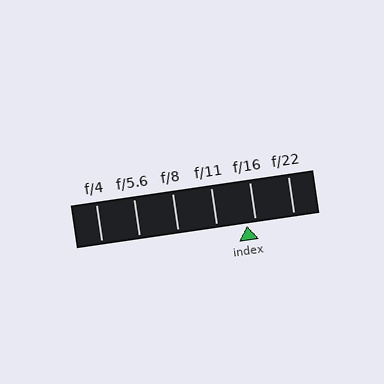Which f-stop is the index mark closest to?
The index mark is closest to f/16.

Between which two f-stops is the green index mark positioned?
The index mark is between f/11 and f/16.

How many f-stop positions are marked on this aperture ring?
There are 6 f-stop positions marked.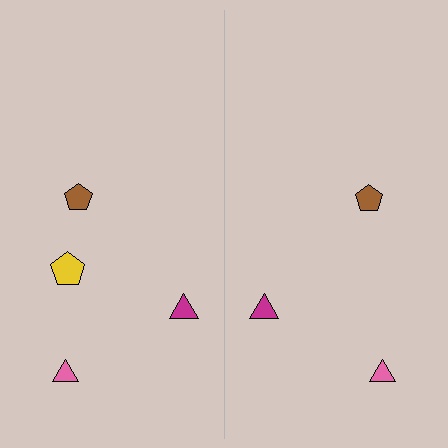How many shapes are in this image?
There are 7 shapes in this image.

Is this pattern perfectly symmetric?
No, the pattern is not perfectly symmetric. A yellow pentagon is missing from the right side.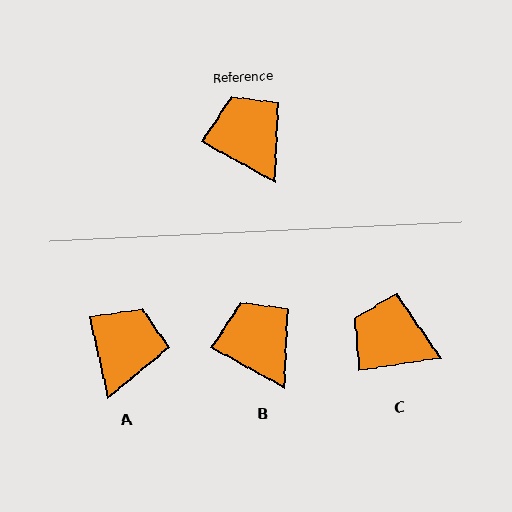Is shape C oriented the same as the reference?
No, it is off by about 38 degrees.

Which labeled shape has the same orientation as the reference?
B.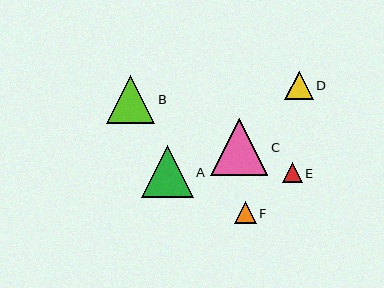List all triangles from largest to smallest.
From largest to smallest: C, A, B, D, F, E.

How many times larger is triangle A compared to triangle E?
Triangle A is approximately 2.6 times the size of triangle E.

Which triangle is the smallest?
Triangle E is the smallest with a size of approximately 20 pixels.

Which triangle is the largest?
Triangle C is the largest with a size of approximately 57 pixels.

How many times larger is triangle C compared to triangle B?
Triangle C is approximately 1.2 times the size of triangle B.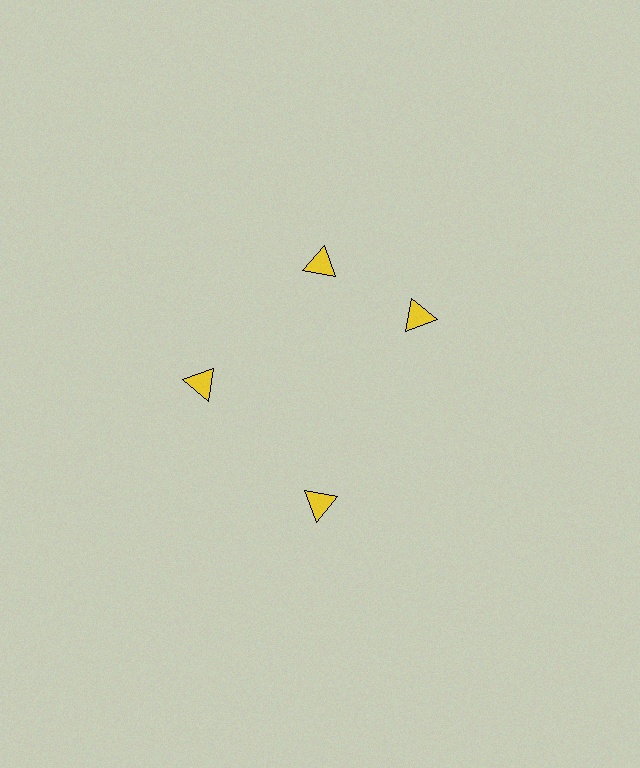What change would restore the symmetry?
The symmetry would be restored by rotating it back into even spacing with its neighbors so that all 4 triangles sit at equal angles and equal distance from the center.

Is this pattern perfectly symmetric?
No. The 4 yellow triangles are arranged in a ring, but one element near the 3 o'clock position is rotated out of alignment along the ring, breaking the 4-fold rotational symmetry.